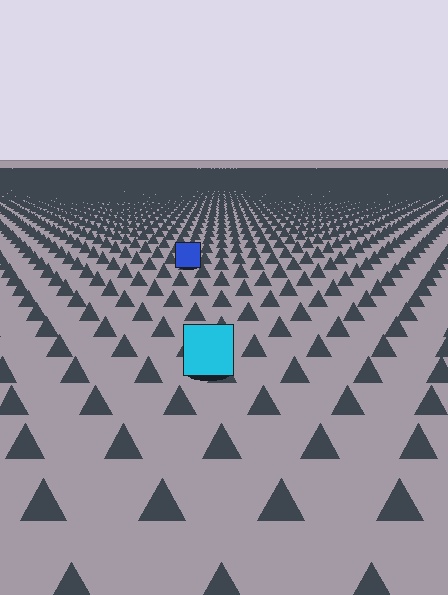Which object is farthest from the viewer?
The blue square is farthest from the viewer. It appears smaller and the ground texture around it is denser.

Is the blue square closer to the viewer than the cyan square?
No. The cyan square is closer — you can tell from the texture gradient: the ground texture is coarser near it.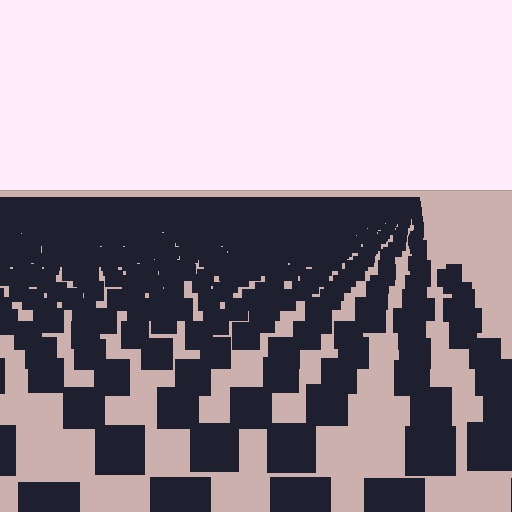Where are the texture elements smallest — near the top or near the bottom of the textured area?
Near the top.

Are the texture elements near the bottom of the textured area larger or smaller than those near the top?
Larger. Near the bottom, elements are closer to the viewer and appear at a bigger on-screen size.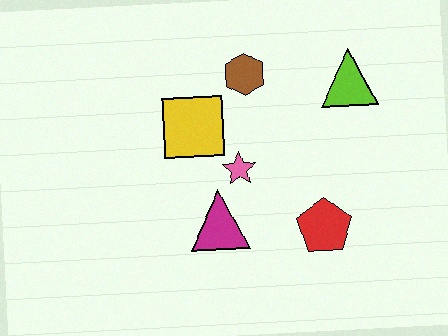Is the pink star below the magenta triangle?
No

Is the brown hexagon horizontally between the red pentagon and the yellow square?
Yes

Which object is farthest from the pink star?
The lime triangle is farthest from the pink star.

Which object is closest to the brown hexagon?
The yellow square is closest to the brown hexagon.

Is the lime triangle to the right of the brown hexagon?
Yes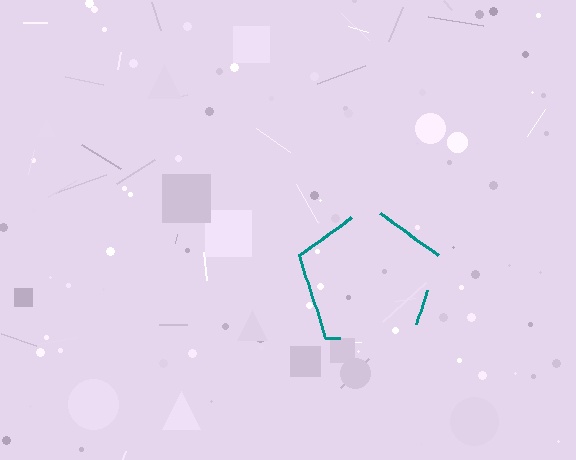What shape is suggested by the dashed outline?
The dashed outline suggests a pentagon.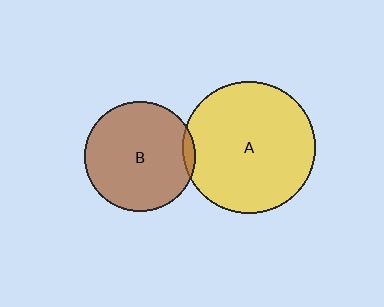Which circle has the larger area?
Circle A (yellow).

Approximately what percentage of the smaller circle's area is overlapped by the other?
Approximately 5%.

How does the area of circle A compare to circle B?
Approximately 1.4 times.